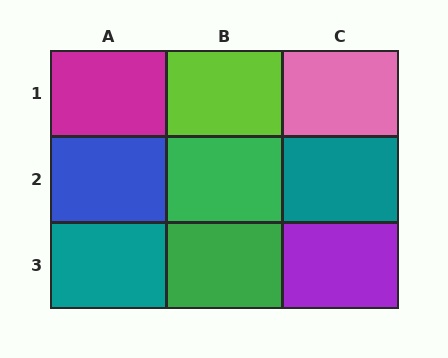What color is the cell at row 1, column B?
Lime.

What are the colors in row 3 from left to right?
Teal, green, purple.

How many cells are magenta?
1 cell is magenta.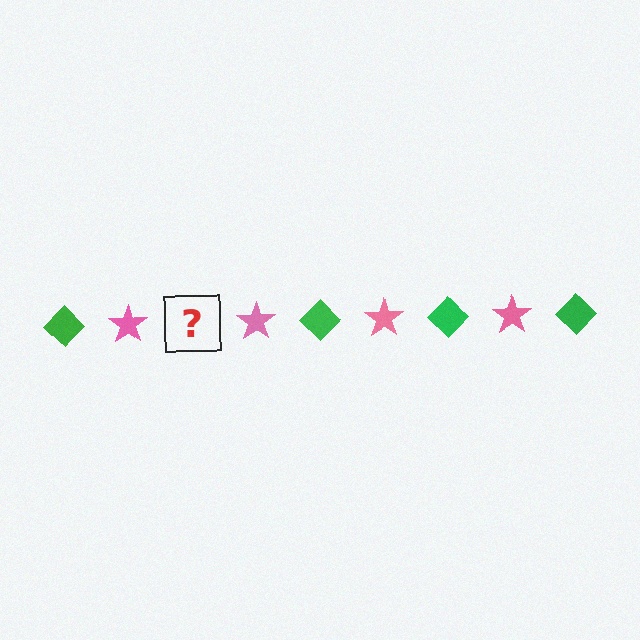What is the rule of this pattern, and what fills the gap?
The rule is that the pattern alternates between green diamond and pink star. The gap should be filled with a green diamond.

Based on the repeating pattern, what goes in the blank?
The blank should be a green diamond.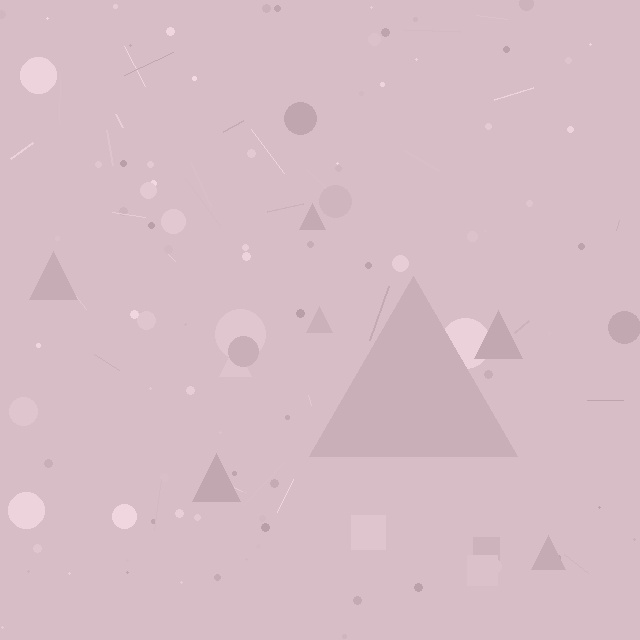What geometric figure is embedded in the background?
A triangle is embedded in the background.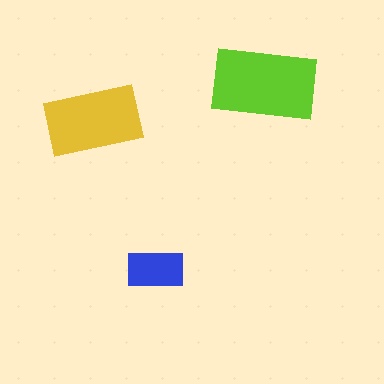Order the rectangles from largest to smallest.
the lime one, the yellow one, the blue one.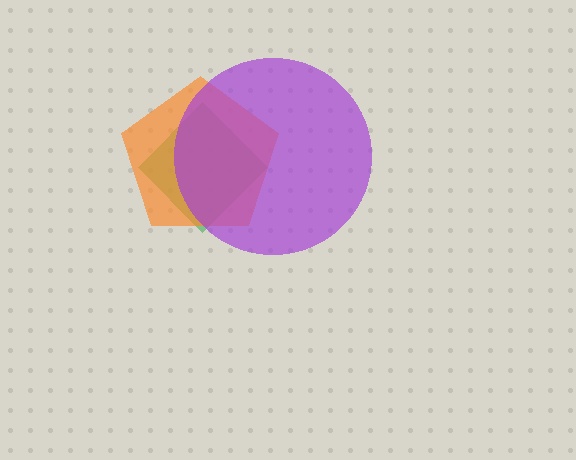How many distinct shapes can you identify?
There are 3 distinct shapes: a green diamond, an orange pentagon, a purple circle.